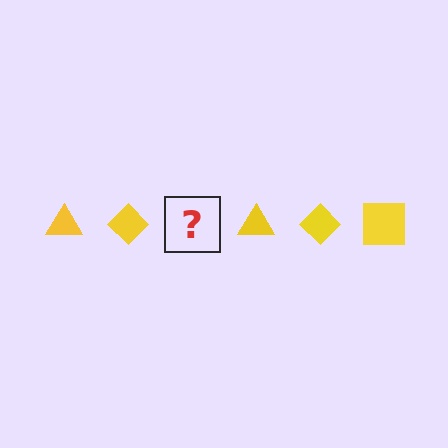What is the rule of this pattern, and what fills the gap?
The rule is that the pattern cycles through triangle, diamond, square shapes in yellow. The gap should be filled with a yellow square.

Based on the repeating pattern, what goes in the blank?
The blank should be a yellow square.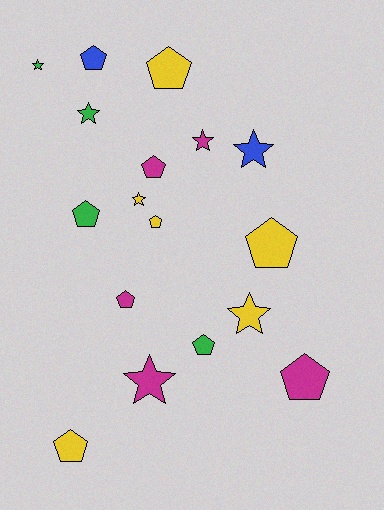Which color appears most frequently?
Yellow, with 6 objects.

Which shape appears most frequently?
Pentagon, with 10 objects.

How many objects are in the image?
There are 17 objects.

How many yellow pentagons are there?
There are 4 yellow pentagons.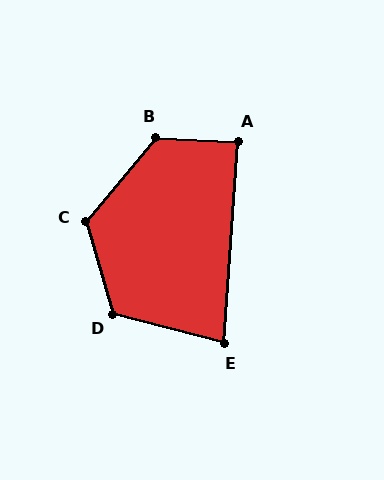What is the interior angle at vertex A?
Approximately 89 degrees (approximately right).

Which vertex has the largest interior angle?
B, at approximately 127 degrees.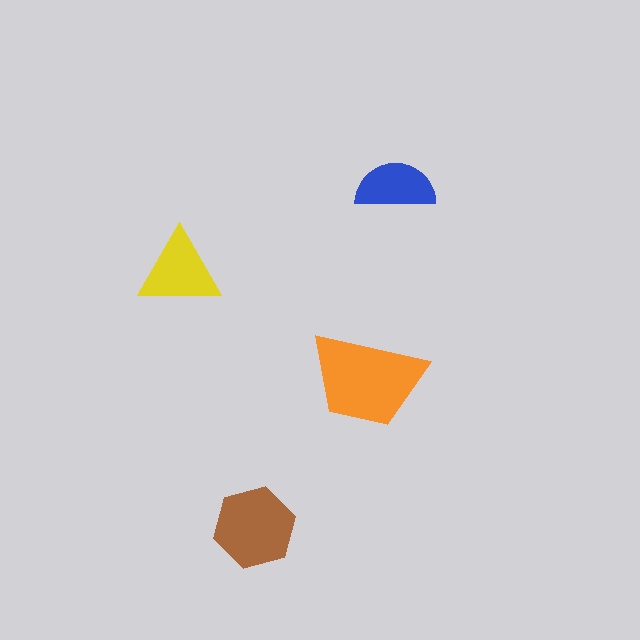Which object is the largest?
The orange trapezoid.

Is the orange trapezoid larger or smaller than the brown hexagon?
Larger.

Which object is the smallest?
The blue semicircle.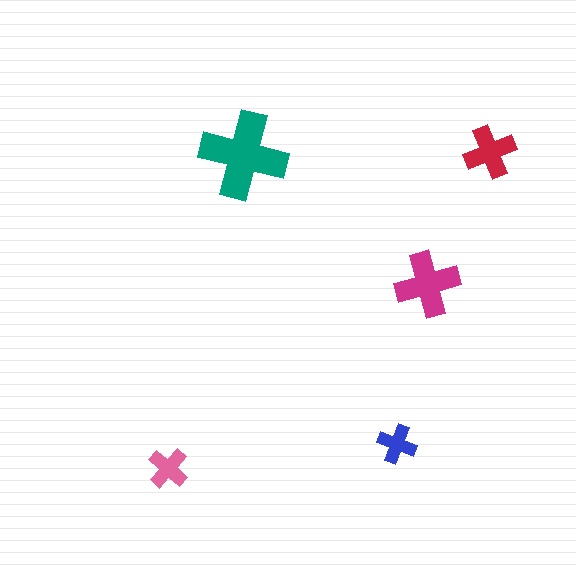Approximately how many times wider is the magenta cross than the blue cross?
About 1.5 times wider.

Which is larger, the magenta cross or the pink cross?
The magenta one.